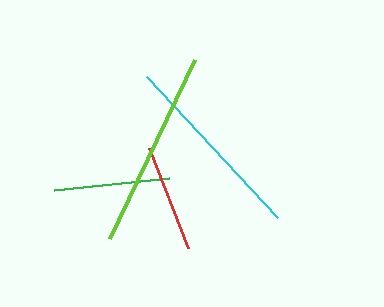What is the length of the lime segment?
The lime segment is approximately 198 pixels long.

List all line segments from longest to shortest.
From longest to shortest: lime, cyan, green, red.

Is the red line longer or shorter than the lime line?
The lime line is longer than the red line.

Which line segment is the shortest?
The red line is the shortest at approximately 107 pixels.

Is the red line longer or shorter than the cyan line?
The cyan line is longer than the red line.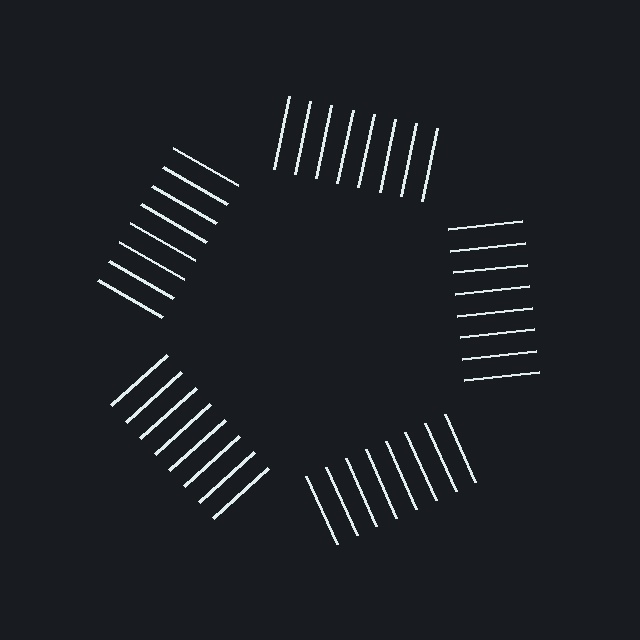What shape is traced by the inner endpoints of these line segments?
An illusory pentagon — the line segments terminate on its edges but no continuous stroke is drawn.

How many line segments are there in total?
40 — 8 along each of the 5 edges.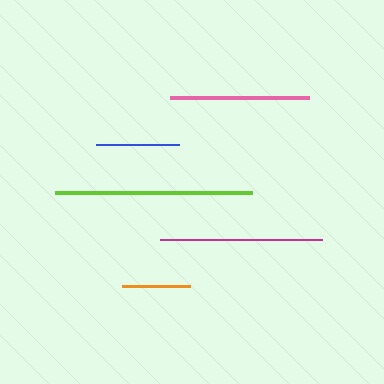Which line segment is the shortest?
The orange line is the shortest at approximately 69 pixels.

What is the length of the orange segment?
The orange segment is approximately 69 pixels long.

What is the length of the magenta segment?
The magenta segment is approximately 161 pixels long.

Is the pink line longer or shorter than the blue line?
The pink line is longer than the blue line.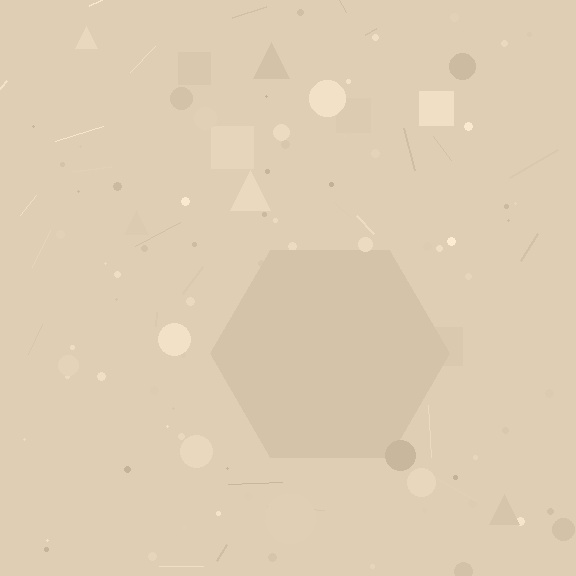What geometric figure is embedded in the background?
A hexagon is embedded in the background.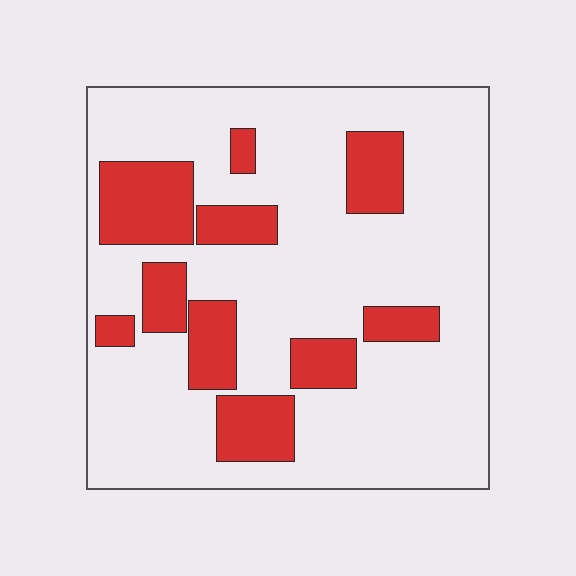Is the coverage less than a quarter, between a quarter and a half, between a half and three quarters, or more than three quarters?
Less than a quarter.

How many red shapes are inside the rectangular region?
10.